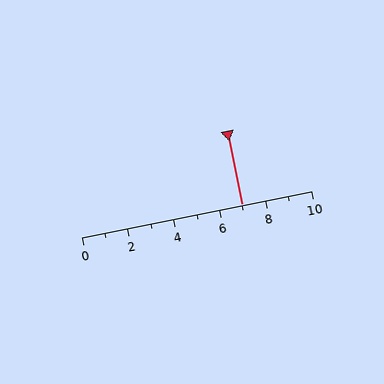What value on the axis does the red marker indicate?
The marker indicates approximately 7.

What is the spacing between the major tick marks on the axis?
The major ticks are spaced 2 apart.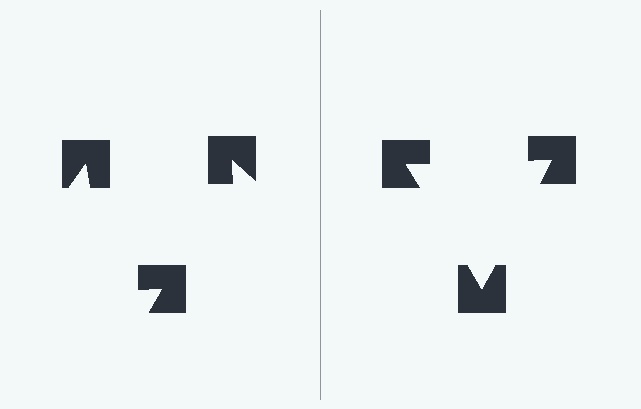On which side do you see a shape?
An illusory triangle appears on the right side. On the left side the wedge cuts are rotated, so no coherent shape forms.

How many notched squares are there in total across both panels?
6 — 3 on each side.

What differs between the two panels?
The notched squares are positioned identically on both sides; only the wedge orientations differ. On the right they align to a triangle; on the left they are misaligned.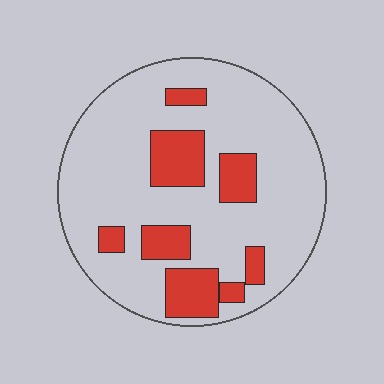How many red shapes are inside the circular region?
8.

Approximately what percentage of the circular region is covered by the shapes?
Approximately 20%.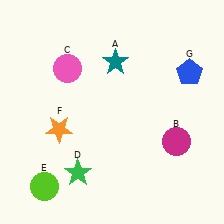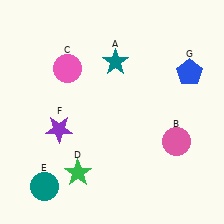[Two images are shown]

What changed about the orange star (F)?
In Image 1, F is orange. In Image 2, it changed to purple.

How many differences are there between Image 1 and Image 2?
There are 3 differences between the two images.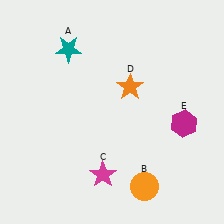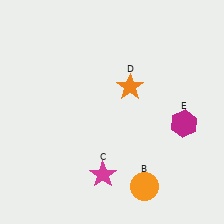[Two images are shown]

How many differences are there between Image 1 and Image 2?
There is 1 difference between the two images.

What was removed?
The teal star (A) was removed in Image 2.